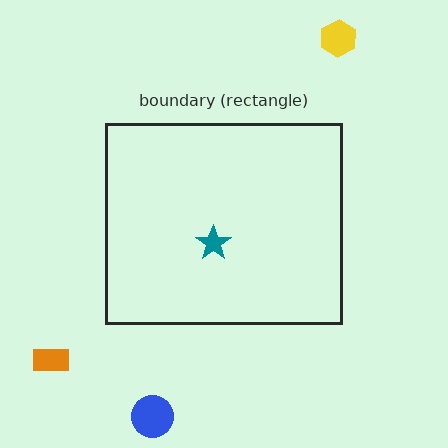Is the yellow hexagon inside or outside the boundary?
Outside.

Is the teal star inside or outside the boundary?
Inside.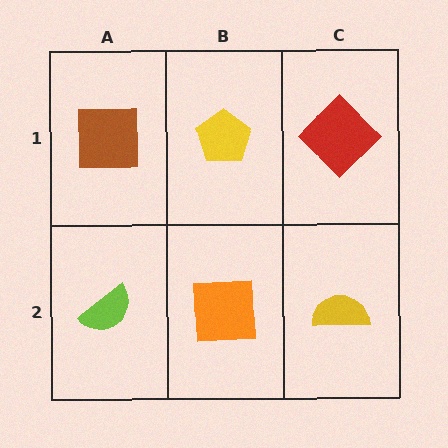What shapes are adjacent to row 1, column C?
A yellow semicircle (row 2, column C), a yellow pentagon (row 1, column B).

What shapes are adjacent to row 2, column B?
A yellow pentagon (row 1, column B), a lime semicircle (row 2, column A), a yellow semicircle (row 2, column C).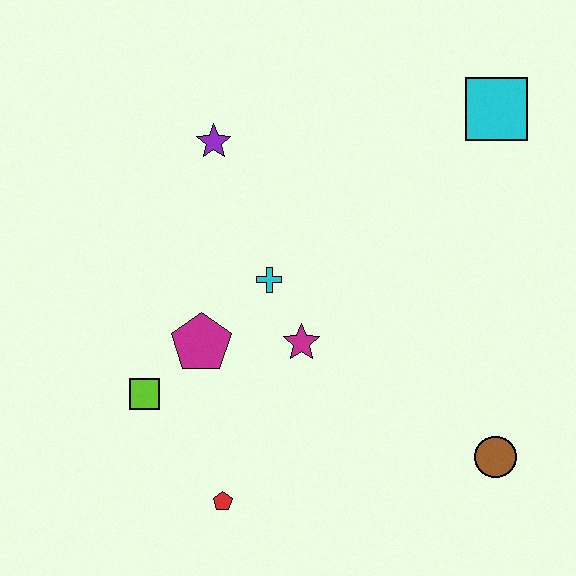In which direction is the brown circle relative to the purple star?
The brown circle is below the purple star.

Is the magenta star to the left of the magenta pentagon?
No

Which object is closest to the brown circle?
The magenta star is closest to the brown circle.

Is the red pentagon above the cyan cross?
No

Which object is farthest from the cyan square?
The red pentagon is farthest from the cyan square.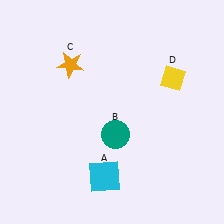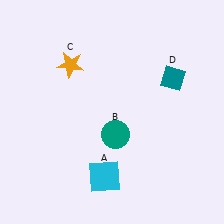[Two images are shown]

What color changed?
The diamond (D) changed from yellow in Image 1 to teal in Image 2.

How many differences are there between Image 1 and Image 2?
There is 1 difference between the two images.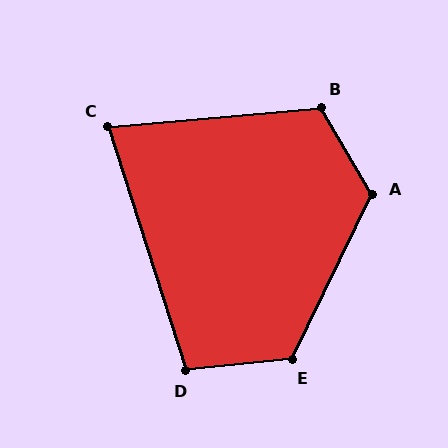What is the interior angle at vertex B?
Approximately 116 degrees (obtuse).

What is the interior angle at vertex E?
Approximately 122 degrees (obtuse).